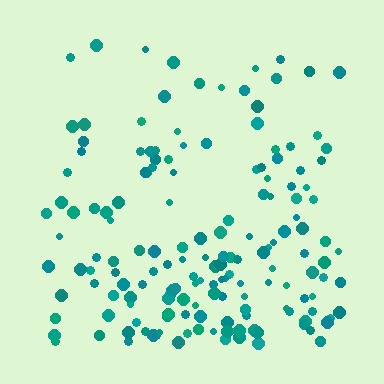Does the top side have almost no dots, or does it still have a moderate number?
Still a moderate number, just noticeably fewer than the bottom.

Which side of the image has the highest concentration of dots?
The bottom.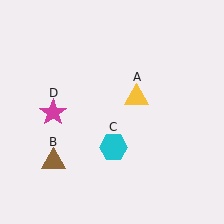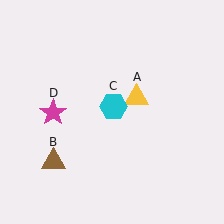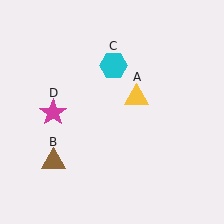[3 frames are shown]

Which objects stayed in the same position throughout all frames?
Yellow triangle (object A) and brown triangle (object B) and magenta star (object D) remained stationary.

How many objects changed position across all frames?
1 object changed position: cyan hexagon (object C).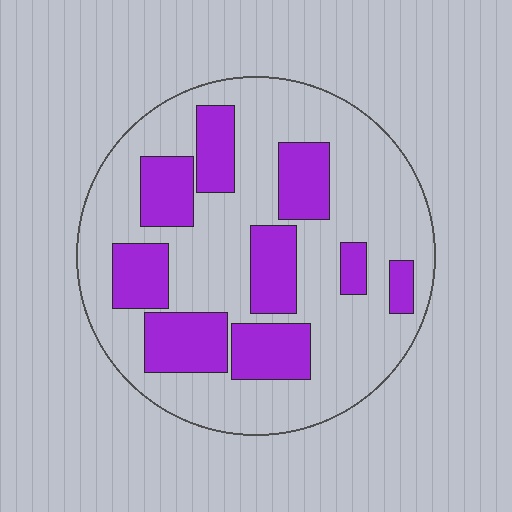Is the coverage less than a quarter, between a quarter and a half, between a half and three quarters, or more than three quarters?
Between a quarter and a half.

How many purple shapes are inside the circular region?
9.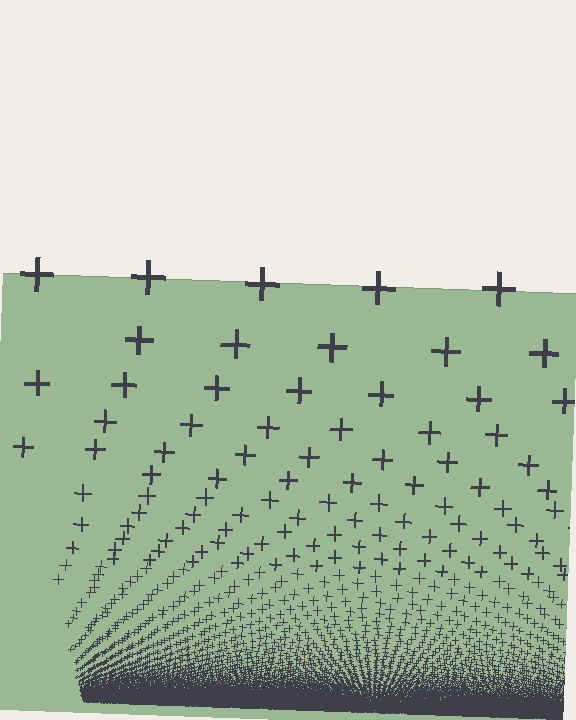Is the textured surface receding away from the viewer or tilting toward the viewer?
The surface appears to tilt toward the viewer. Texture elements get larger and sparser toward the top.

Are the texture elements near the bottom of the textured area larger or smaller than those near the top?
Smaller. The gradient is inverted — elements near the bottom are smaller and denser.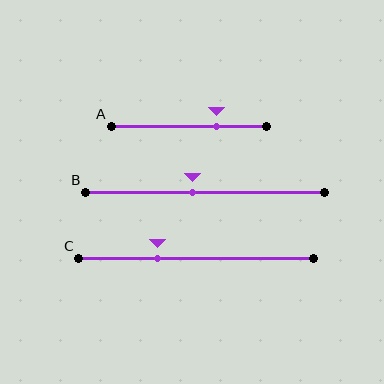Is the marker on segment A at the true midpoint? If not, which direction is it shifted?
No, the marker on segment A is shifted to the right by about 17% of the segment length.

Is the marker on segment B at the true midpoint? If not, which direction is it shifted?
No, the marker on segment B is shifted to the left by about 5% of the segment length.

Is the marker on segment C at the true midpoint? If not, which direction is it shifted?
No, the marker on segment C is shifted to the left by about 16% of the segment length.